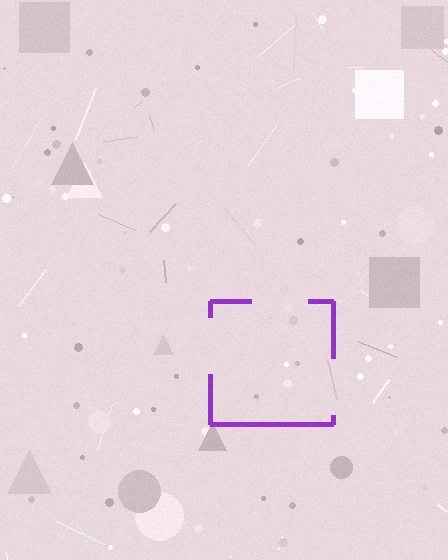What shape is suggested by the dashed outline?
The dashed outline suggests a square.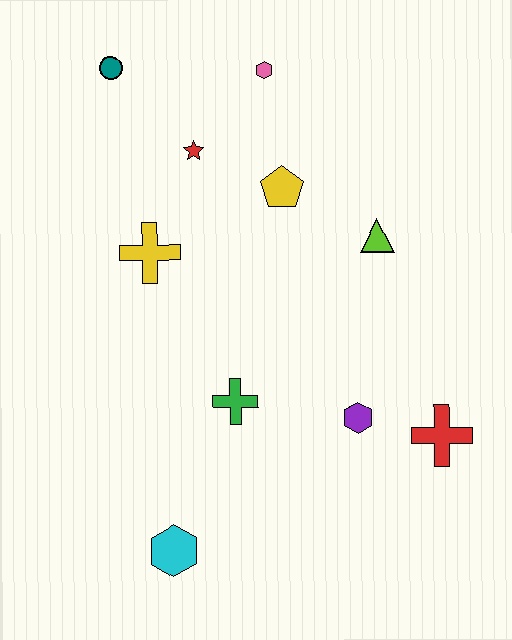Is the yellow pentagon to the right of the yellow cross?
Yes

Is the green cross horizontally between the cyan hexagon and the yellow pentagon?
Yes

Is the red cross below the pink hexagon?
Yes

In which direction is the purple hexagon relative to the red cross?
The purple hexagon is to the left of the red cross.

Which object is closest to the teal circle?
The red star is closest to the teal circle.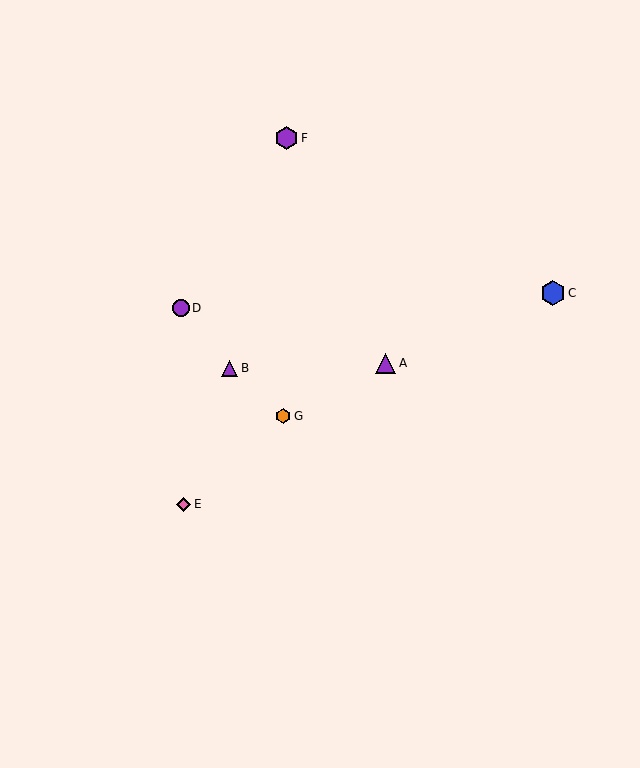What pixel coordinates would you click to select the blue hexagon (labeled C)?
Click at (553, 293) to select the blue hexagon C.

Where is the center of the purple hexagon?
The center of the purple hexagon is at (286, 138).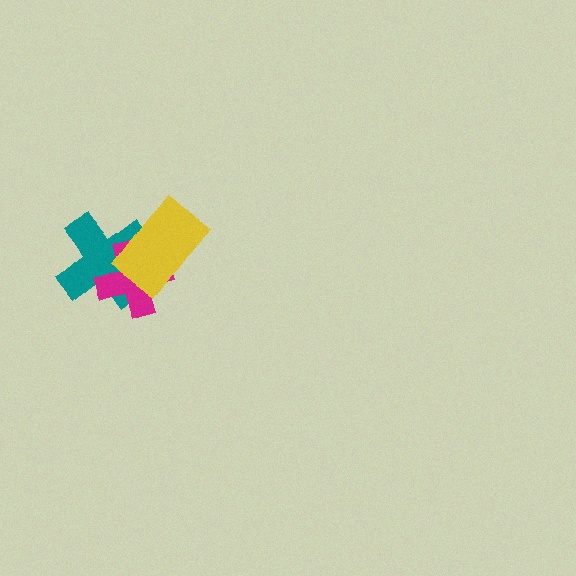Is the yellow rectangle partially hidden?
No, no other shape covers it.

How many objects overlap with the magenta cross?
2 objects overlap with the magenta cross.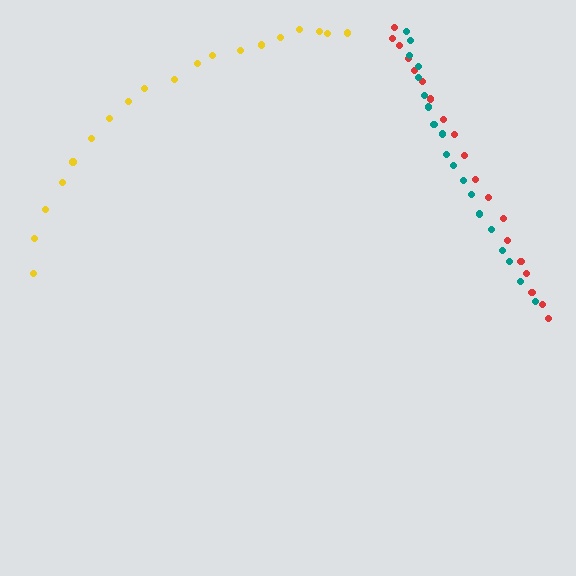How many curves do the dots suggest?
There are 3 distinct paths.